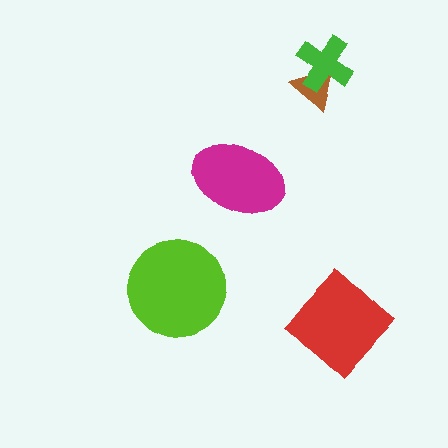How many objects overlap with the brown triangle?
1 object overlaps with the brown triangle.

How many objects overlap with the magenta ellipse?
0 objects overlap with the magenta ellipse.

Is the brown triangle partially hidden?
Yes, it is partially covered by another shape.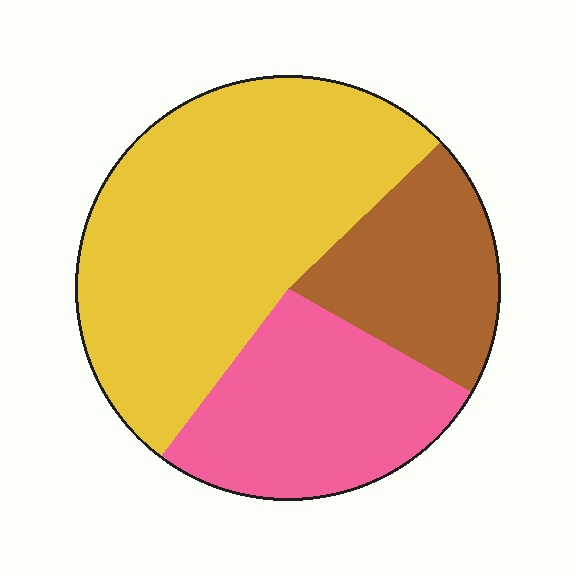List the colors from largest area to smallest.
From largest to smallest: yellow, pink, brown.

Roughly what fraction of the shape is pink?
Pink covers around 25% of the shape.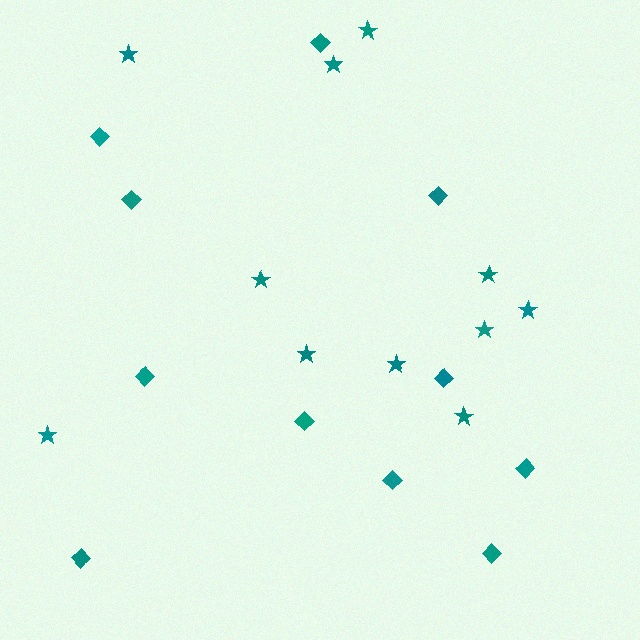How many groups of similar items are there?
There are 2 groups: one group of diamonds (11) and one group of stars (11).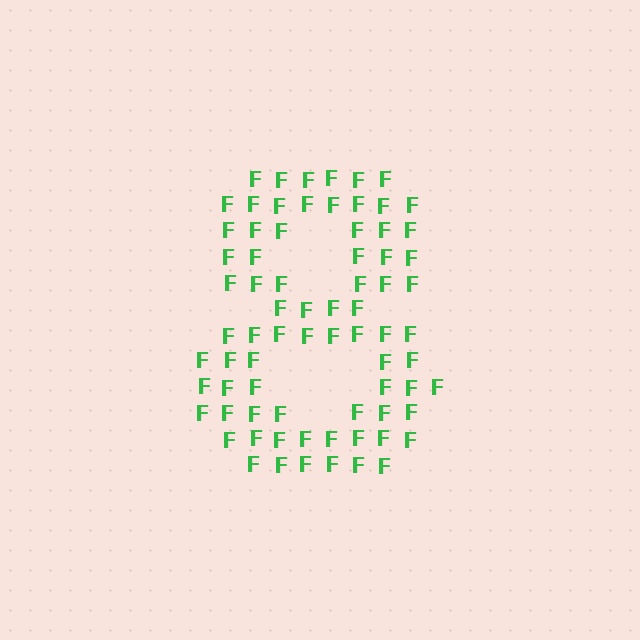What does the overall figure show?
The overall figure shows the digit 8.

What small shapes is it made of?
It is made of small letter F's.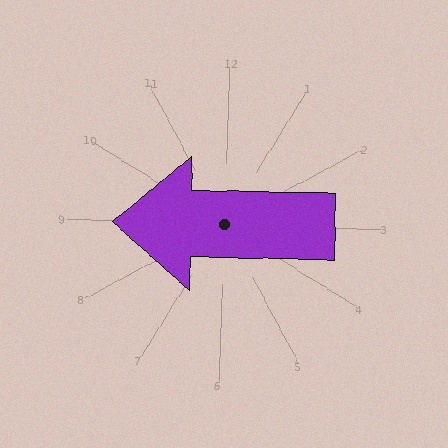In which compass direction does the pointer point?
West.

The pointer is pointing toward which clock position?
Roughly 9 o'clock.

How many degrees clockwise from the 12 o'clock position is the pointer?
Approximately 269 degrees.